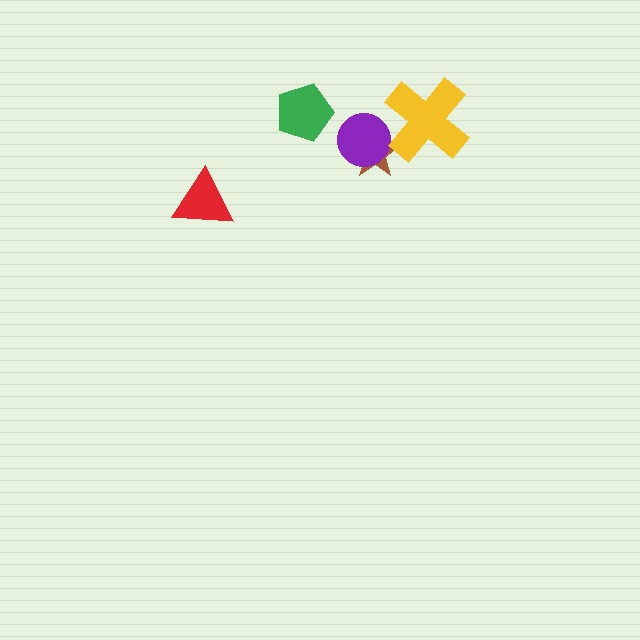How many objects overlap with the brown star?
2 objects overlap with the brown star.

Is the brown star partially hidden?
Yes, it is partially covered by another shape.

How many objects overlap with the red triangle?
0 objects overlap with the red triangle.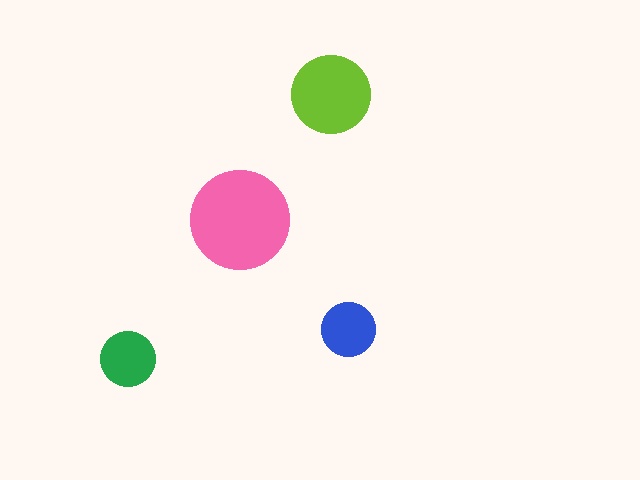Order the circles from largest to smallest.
the pink one, the lime one, the green one, the blue one.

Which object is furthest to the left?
The green circle is leftmost.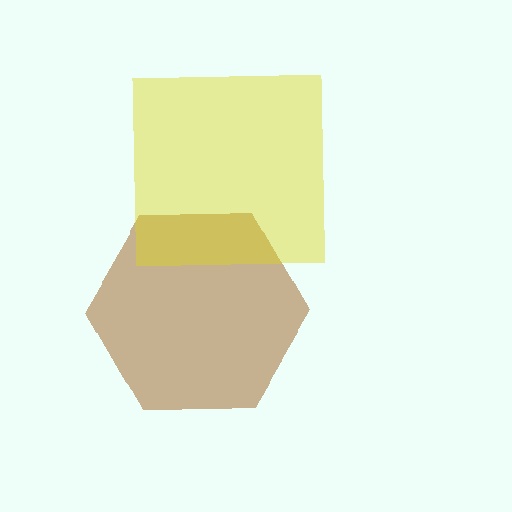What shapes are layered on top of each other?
The layered shapes are: a brown hexagon, a yellow square.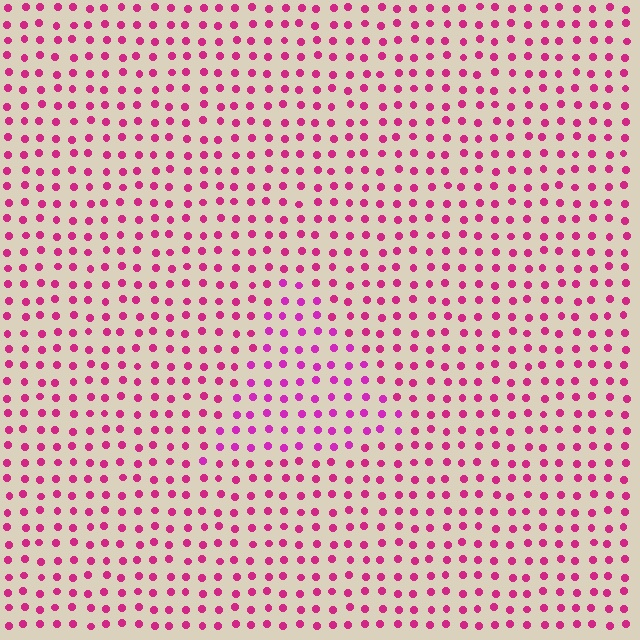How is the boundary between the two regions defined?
The boundary is defined purely by a slight shift in hue (about 19 degrees). Spacing, size, and orientation are identical on both sides.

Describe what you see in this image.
The image is filled with small magenta elements in a uniform arrangement. A triangle-shaped region is visible where the elements are tinted to a slightly different hue, forming a subtle color boundary.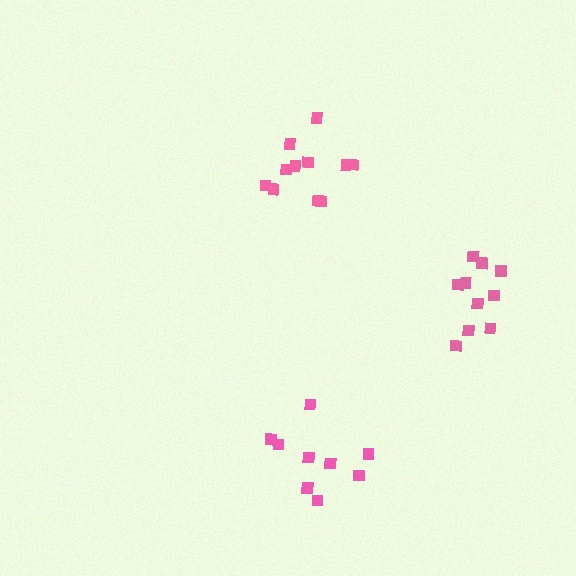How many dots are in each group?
Group 1: 11 dots, Group 2: 10 dots, Group 3: 9 dots (30 total).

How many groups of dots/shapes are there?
There are 3 groups.